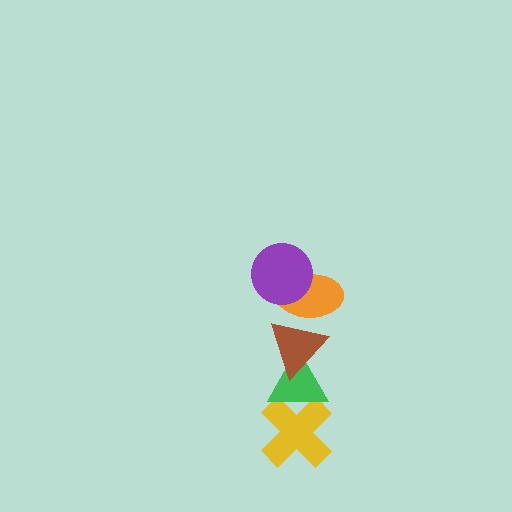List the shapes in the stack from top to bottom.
From top to bottom: the purple circle, the orange ellipse, the brown triangle, the green triangle, the yellow cross.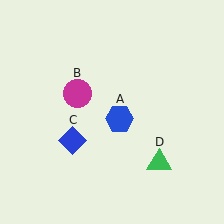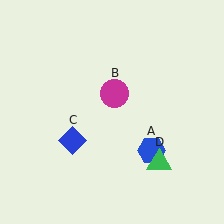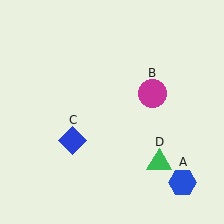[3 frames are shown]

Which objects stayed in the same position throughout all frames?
Blue diamond (object C) and green triangle (object D) remained stationary.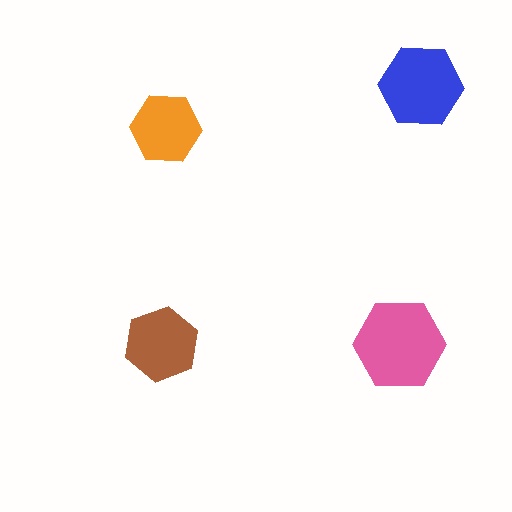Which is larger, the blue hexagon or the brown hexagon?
The blue one.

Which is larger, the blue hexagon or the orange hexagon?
The blue one.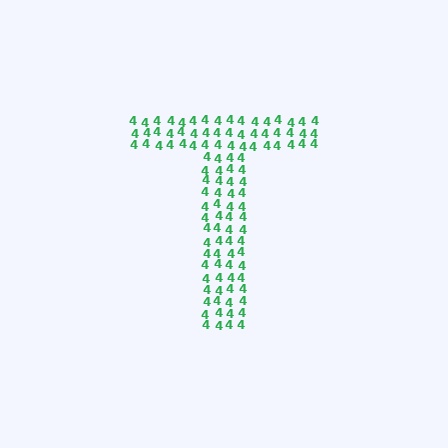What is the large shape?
The large shape is the letter T.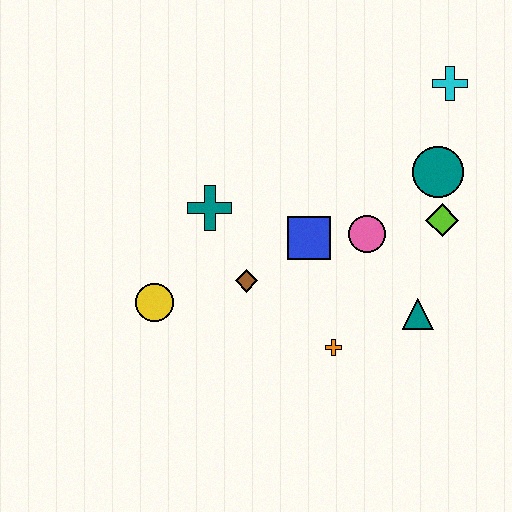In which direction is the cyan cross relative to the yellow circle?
The cyan cross is to the right of the yellow circle.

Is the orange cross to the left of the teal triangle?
Yes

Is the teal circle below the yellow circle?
No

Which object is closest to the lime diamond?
The teal circle is closest to the lime diamond.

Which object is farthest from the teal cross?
The cyan cross is farthest from the teal cross.